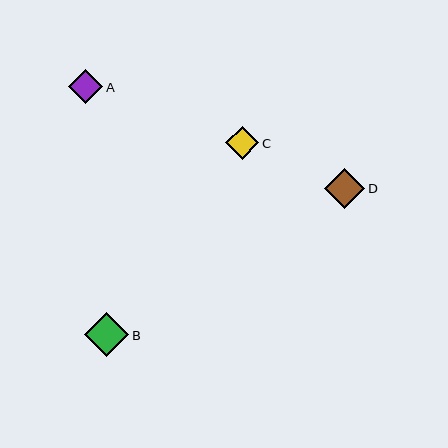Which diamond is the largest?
Diamond B is the largest with a size of approximately 44 pixels.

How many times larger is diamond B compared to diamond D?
Diamond B is approximately 1.1 times the size of diamond D.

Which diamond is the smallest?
Diamond C is the smallest with a size of approximately 33 pixels.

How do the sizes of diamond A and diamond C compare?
Diamond A and diamond C are approximately the same size.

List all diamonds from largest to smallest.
From largest to smallest: B, D, A, C.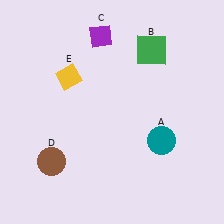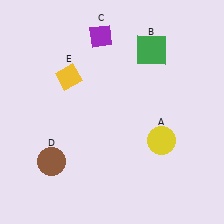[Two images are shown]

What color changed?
The circle (A) changed from teal in Image 1 to yellow in Image 2.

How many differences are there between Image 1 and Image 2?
There is 1 difference between the two images.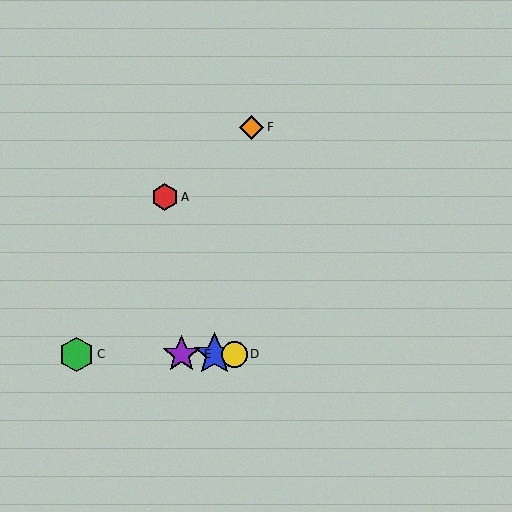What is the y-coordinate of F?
Object F is at y≈127.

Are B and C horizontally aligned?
Yes, both are at y≈354.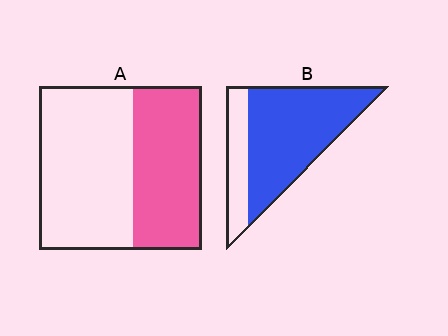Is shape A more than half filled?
No.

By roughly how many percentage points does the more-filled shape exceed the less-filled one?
By roughly 35 percentage points (B over A).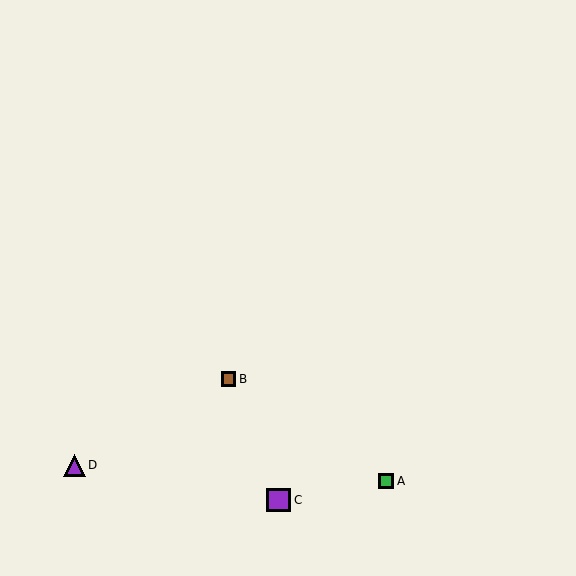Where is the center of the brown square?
The center of the brown square is at (228, 379).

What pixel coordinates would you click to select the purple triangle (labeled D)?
Click at (75, 465) to select the purple triangle D.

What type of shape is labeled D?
Shape D is a purple triangle.